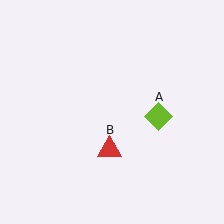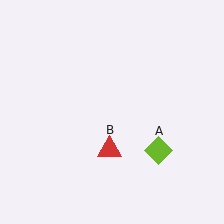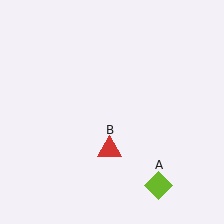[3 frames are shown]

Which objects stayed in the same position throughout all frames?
Red triangle (object B) remained stationary.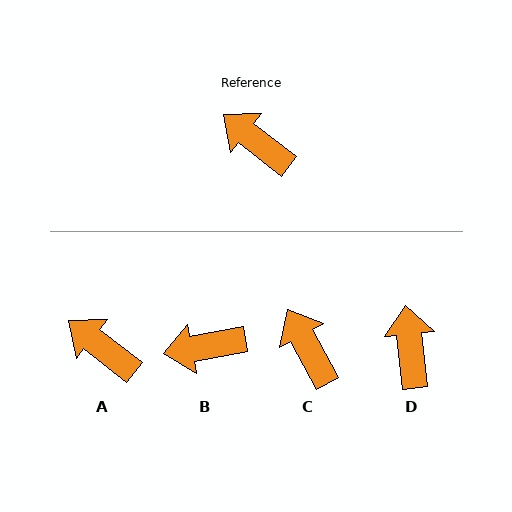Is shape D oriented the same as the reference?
No, it is off by about 46 degrees.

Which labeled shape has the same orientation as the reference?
A.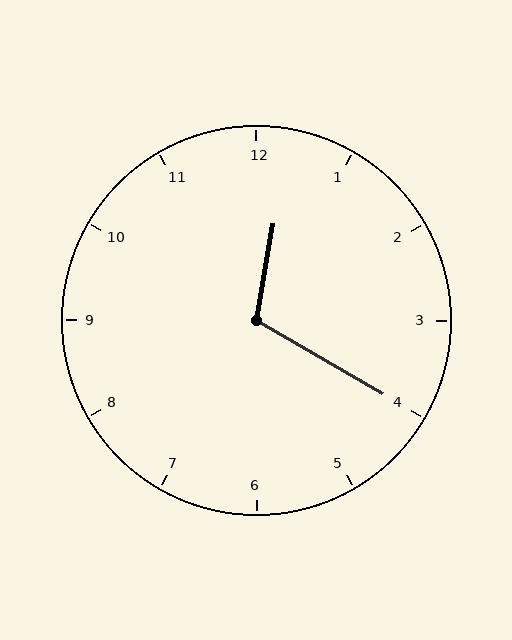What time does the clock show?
12:20.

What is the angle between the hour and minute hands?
Approximately 110 degrees.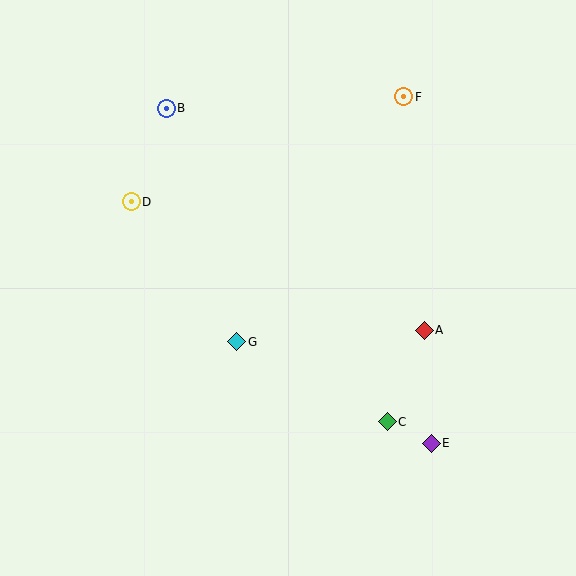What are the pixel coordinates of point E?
Point E is at (431, 443).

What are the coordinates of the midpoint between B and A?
The midpoint between B and A is at (295, 219).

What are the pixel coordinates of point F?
Point F is at (404, 97).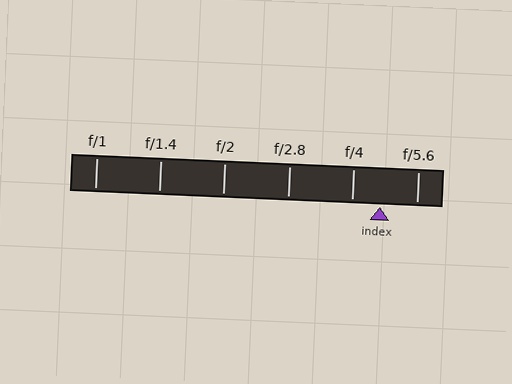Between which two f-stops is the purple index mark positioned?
The index mark is between f/4 and f/5.6.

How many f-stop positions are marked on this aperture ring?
There are 6 f-stop positions marked.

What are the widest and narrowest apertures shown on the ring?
The widest aperture shown is f/1 and the narrowest is f/5.6.